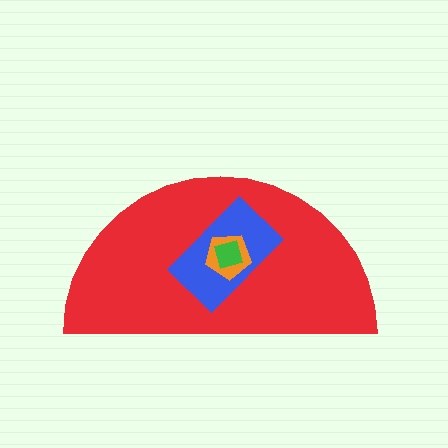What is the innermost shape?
The green diamond.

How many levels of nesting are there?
4.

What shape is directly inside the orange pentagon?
The green diamond.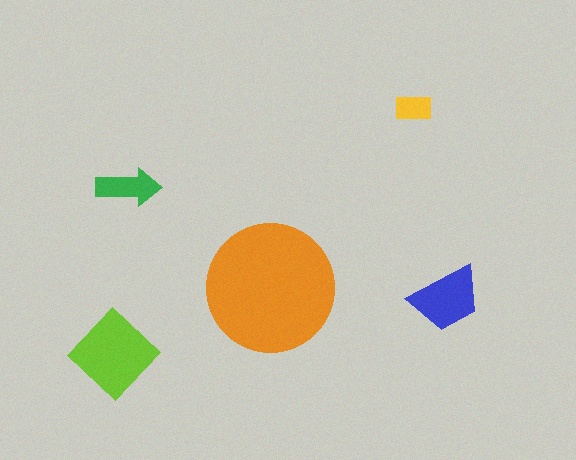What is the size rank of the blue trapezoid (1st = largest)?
3rd.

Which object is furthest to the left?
The lime diamond is leftmost.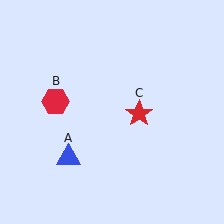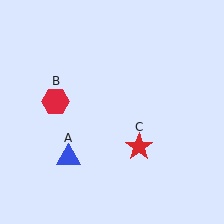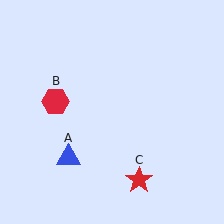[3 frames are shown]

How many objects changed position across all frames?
1 object changed position: red star (object C).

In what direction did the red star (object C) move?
The red star (object C) moved down.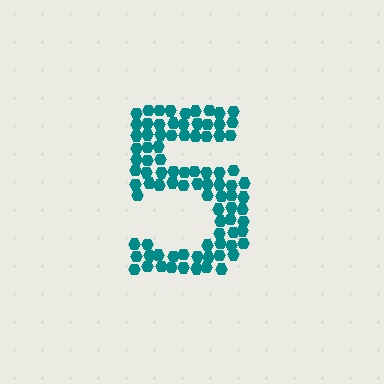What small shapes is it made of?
It is made of small hexagons.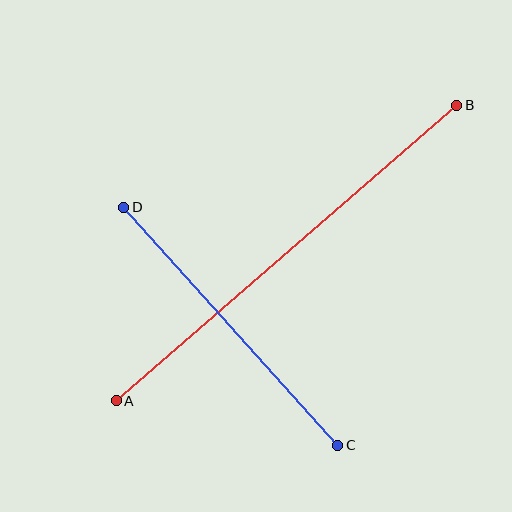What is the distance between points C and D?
The distance is approximately 320 pixels.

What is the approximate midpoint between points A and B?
The midpoint is at approximately (286, 253) pixels.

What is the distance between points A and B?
The distance is approximately 451 pixels.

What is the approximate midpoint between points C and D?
The midpoint is at approximately (231, 326) pixels.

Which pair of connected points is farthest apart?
Points A and B are farthest apart.